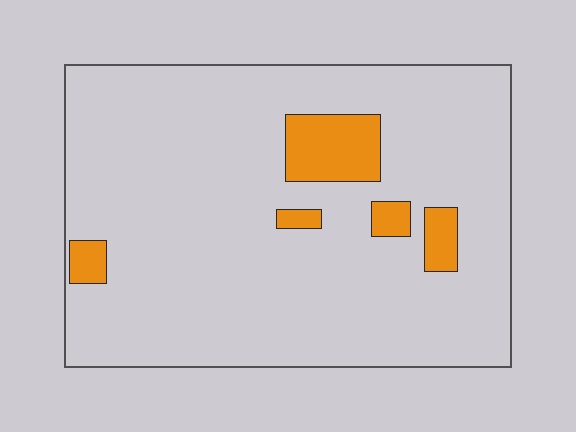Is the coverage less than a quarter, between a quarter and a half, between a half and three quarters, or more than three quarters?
Less than a quarter.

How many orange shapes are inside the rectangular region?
5.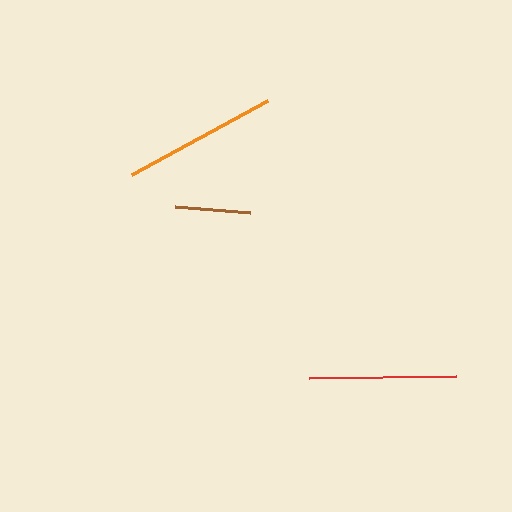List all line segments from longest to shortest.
From longest to shortest: orange, red, brown.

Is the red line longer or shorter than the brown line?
The red line is longer than the brown line.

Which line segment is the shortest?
The brown line is the shortest at approximately 76 pixels.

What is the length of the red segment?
The red segment is approximately 147 pixels long.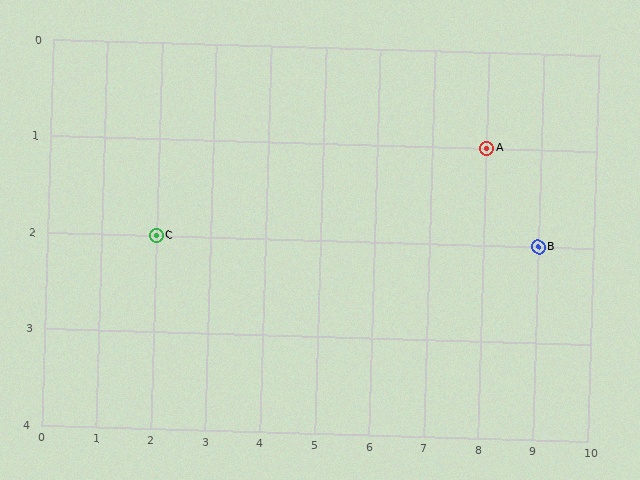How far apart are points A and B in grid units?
Points A and B are 1 column and 1 row apart (about 1.4 grid units diagonally).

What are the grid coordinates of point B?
Point B is at grid coordinates (9, 2).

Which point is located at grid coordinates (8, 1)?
Point A is at (8, 1).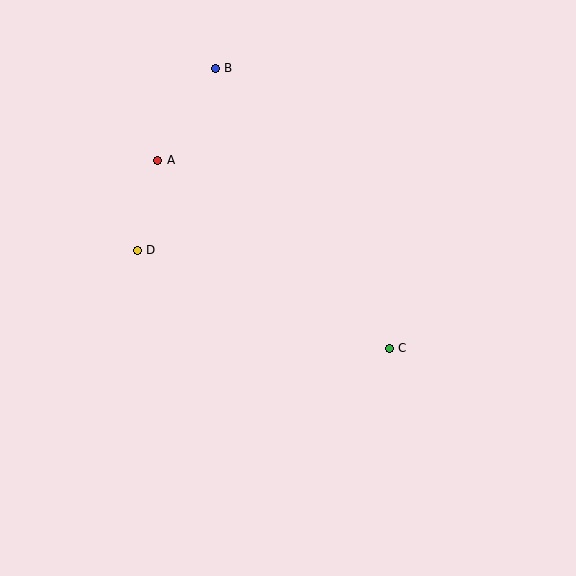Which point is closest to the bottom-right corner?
Point C is closest to the bottom-right corner.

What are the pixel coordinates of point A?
Point A is at (158, 160).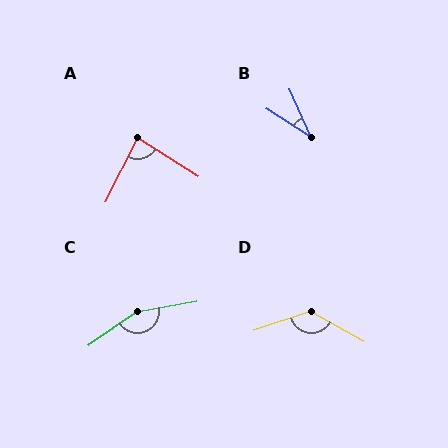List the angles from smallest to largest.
B (34°), A (84°), D (133°), C (156°).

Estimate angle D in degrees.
Approximately 133 degrees.